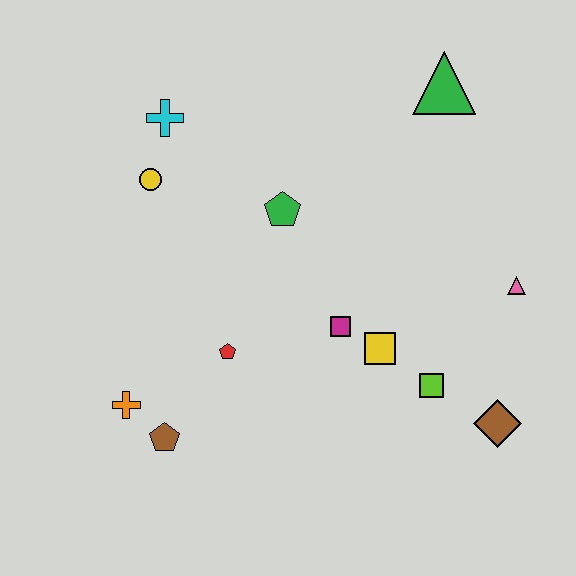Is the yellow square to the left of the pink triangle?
Yes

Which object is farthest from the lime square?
The cyan cross is farthest from the lime square.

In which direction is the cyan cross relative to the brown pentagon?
The cyan cross is above the brown pentagon.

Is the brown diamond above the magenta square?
No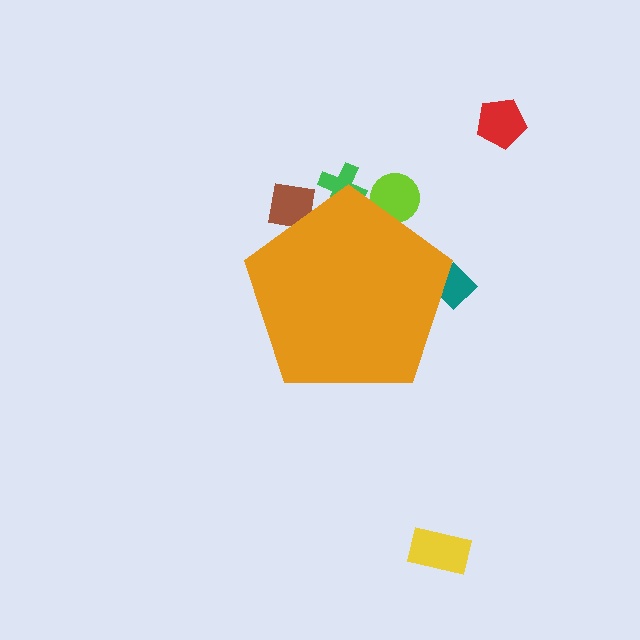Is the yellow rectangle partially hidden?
No, the yellow rectangle is fully visible.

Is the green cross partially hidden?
Yes, the green cross is partially hidden behind the orange pentagon.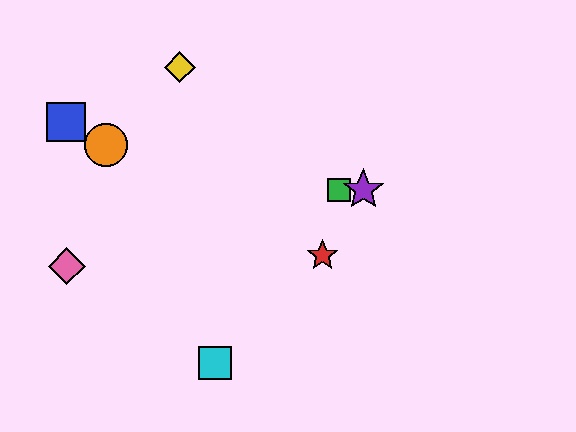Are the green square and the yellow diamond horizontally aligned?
No, the green square is at y≈190 and the yellow diamond is at y≈67.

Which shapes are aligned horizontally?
The green square, the purple star are aligned horizontally.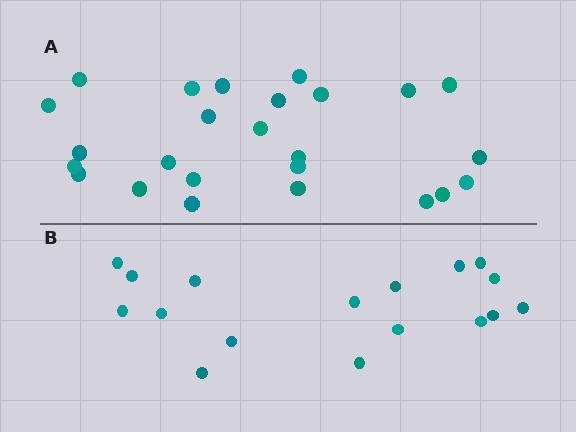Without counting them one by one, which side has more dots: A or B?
Region A (the top region) has more dots.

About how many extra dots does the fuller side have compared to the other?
Region A has roughly 8 or so more dots than region B.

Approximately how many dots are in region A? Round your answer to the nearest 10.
About 20 dots. (The exact count is 25, which rounds to 20.)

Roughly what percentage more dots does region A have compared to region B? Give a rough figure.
About 45% more.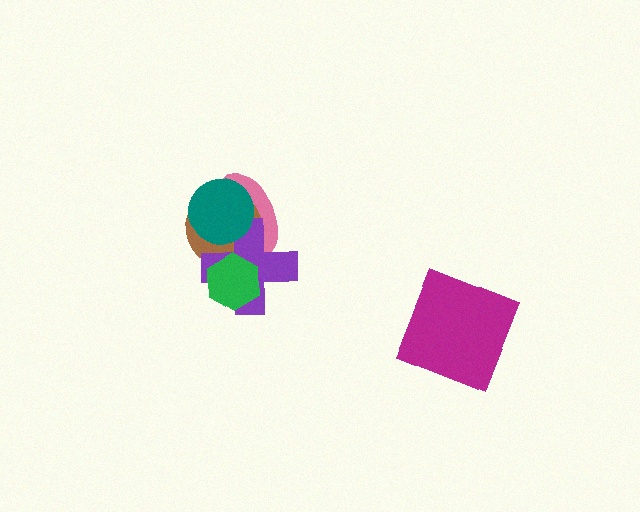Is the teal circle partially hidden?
No, no other shape covers it.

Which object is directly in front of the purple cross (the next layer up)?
The green hexagon is directly in front of the purple cross.